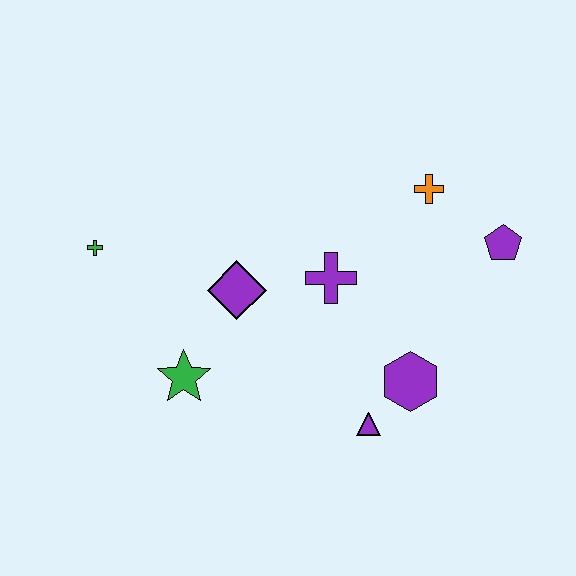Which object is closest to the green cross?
The purple diamond is closest to the green cross.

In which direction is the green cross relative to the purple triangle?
The green cross is to the left of the purple triangle.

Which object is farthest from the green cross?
The purple pentagon is farthest from the green cross.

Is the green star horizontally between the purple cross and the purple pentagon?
No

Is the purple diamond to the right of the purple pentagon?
No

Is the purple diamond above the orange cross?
No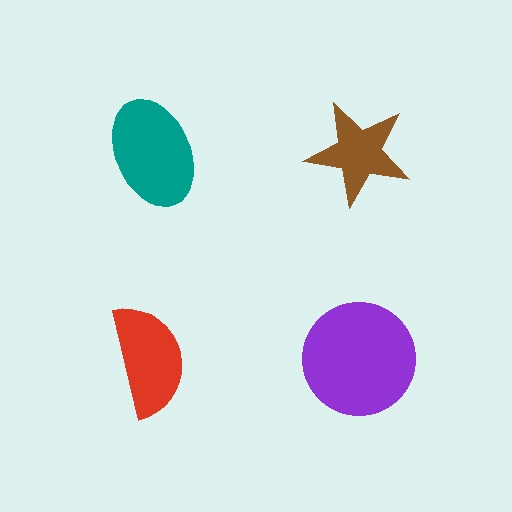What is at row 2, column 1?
A red semicircle.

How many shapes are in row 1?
2 shapes.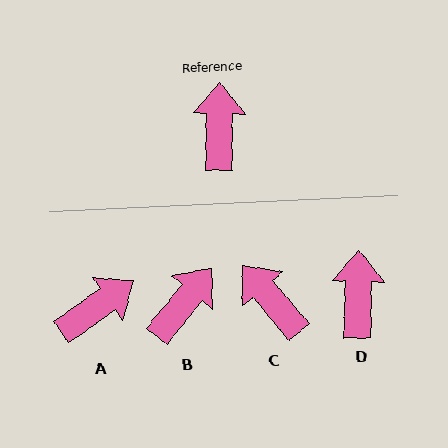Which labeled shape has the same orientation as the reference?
D.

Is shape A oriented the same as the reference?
No, it is off by about 54 degrees.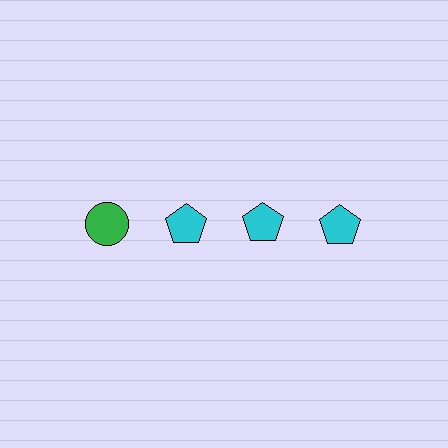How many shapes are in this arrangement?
There are 4 shapes arranged in a grid pattern.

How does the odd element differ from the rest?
It differs in both color (green instead of cyan) and shape (circle instead of pentagon).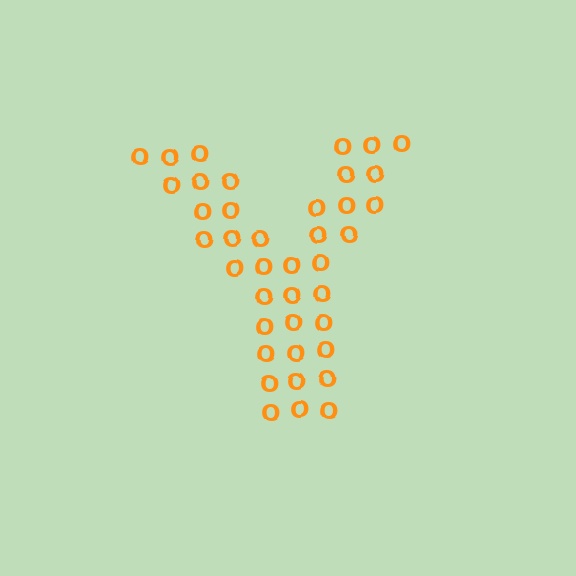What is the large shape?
The large shape is the letter Y.